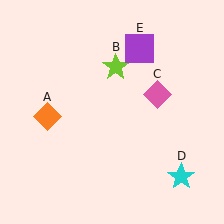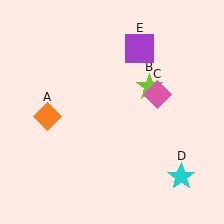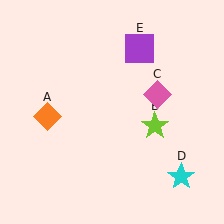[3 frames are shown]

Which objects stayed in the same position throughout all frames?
Orange diamond (object A) and pink diamond (object C) and cyan star (object D) and purple square (object E) remained stationary.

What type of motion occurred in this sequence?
The lime star (object B) rotated clockwise around the center of the scene.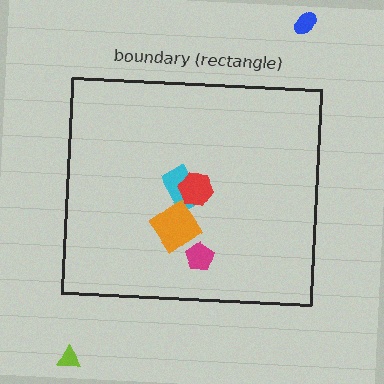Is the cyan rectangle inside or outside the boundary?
Inside.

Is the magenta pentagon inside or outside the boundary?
Inside.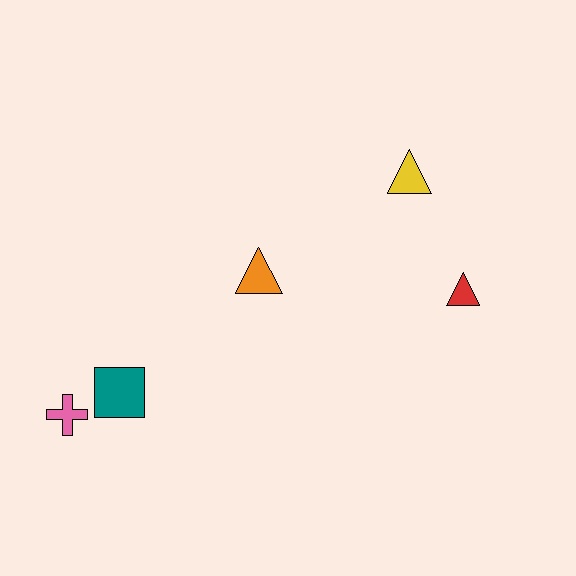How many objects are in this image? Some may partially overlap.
There are 5 objects.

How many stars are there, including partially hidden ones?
There are no stars.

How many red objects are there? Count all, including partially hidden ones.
There is 1 red object.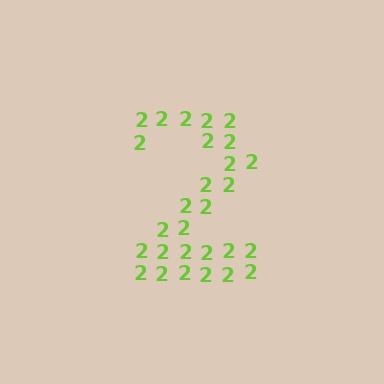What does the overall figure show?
The overall figure shows the digit 2.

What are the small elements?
The small elements are digit 2's.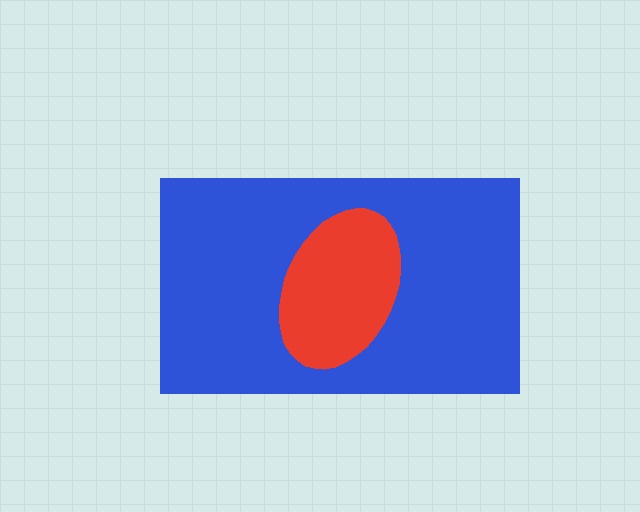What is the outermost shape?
The blue rectangle.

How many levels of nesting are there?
2.